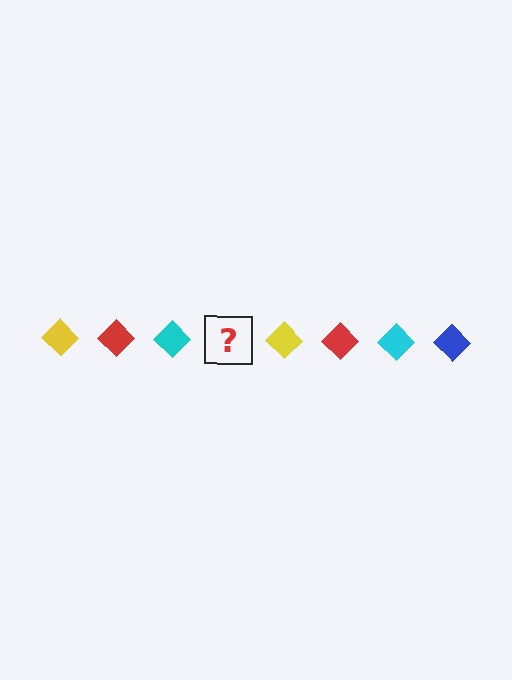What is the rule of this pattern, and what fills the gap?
The rule is that the pattern cycles through yellow, red, cyan, blue diamonds. The gap should be filled with a blue diamond.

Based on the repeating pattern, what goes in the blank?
The blank should be a blue diamond.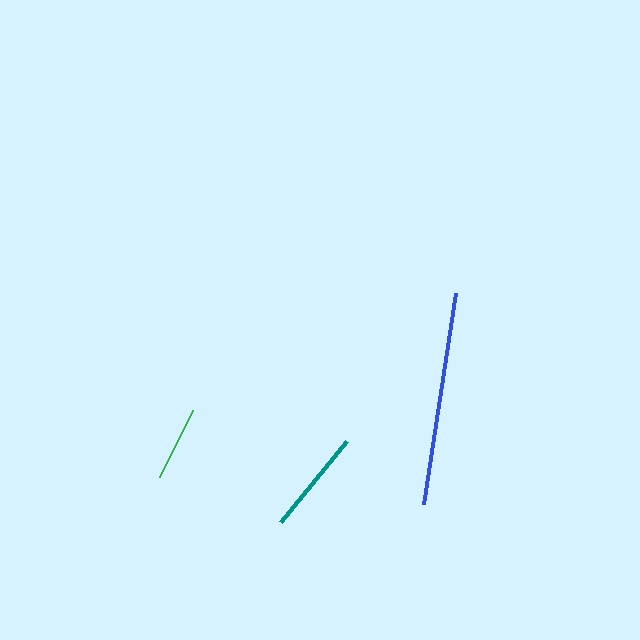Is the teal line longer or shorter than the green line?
The teal line is longer than the green line.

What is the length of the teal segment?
The teal segment is approximately 105 pixels long.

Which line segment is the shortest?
The green line is the shortest at approximately 75 pixels.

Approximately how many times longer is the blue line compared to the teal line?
The blue line is approximately 2.0 times the length of the teal line.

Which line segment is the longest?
The blue line is the longest at approximately 213 pixels.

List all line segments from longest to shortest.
From longest to shortest: blue, teal, green.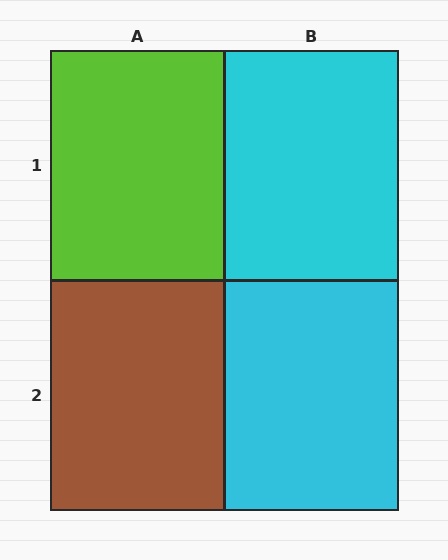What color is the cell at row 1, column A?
Lime.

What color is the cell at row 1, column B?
Cyan.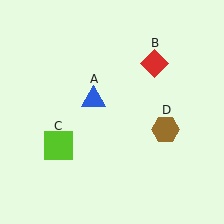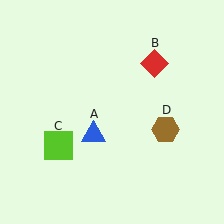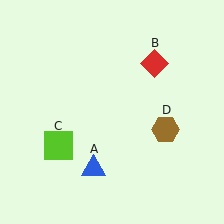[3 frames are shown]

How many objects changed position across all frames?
1 object changed position: blue triangle (object A).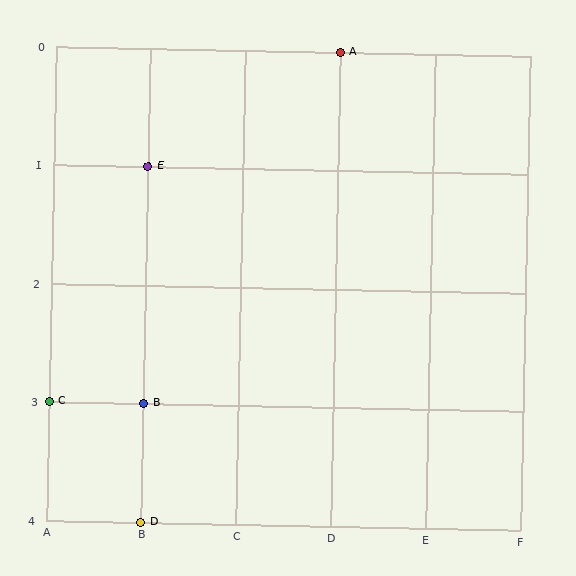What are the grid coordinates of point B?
Point B is at grid coordinates (B, 3).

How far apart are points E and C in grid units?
Points E and C are 1 column and 2 rows apart (about 2.2 grid units diagonally).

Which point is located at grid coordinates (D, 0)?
Point A is at (D, 0).